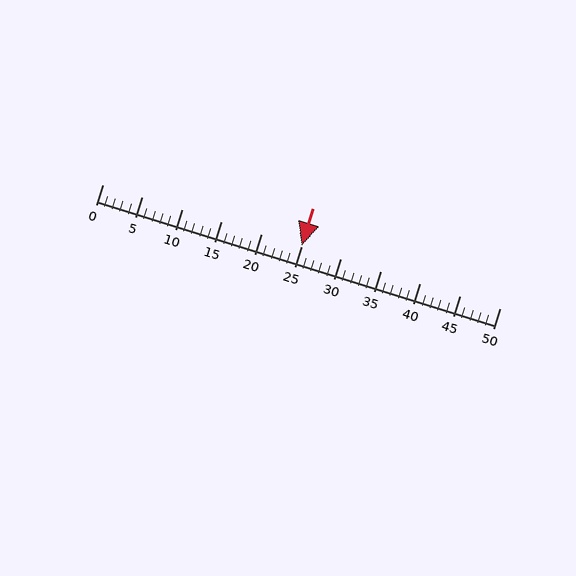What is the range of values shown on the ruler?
The ruler shows values from 0 to 50.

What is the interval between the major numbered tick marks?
The major tick marks are spaced 5 units apart.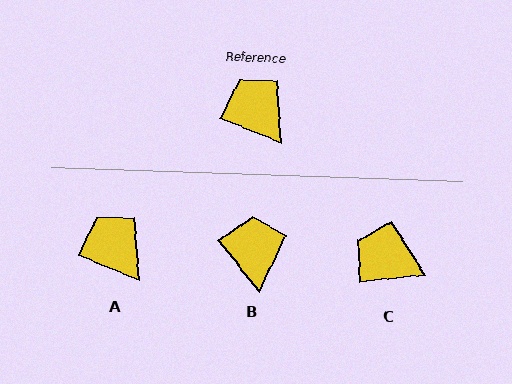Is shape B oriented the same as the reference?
No, it is off by about 30 degrees.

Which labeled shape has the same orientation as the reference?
A.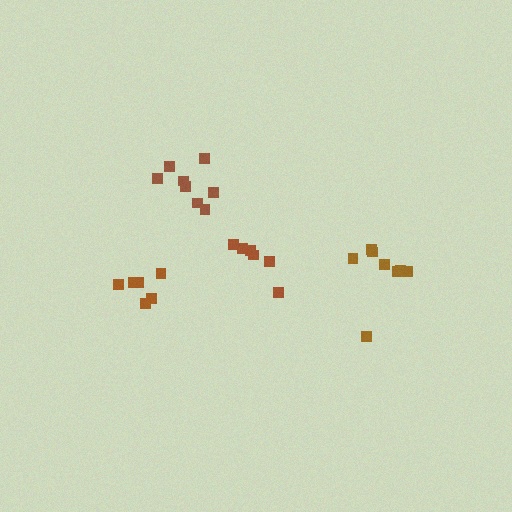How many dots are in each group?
Group 1: 8 dots, Group 2: 8 dots, Group 3: 6 dots, Group 4: 6 dots (28 total).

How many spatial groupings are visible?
There are 4 spatial groupings.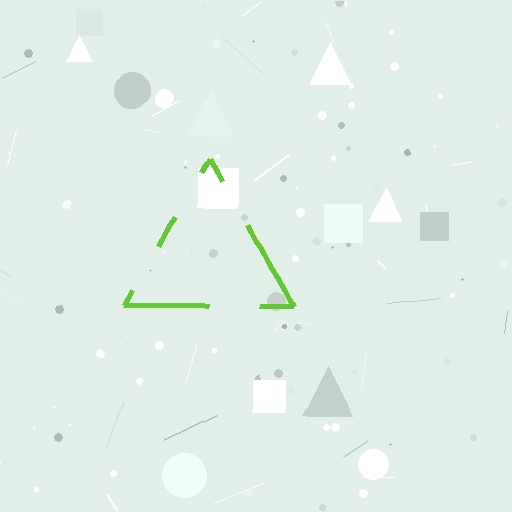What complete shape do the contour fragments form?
The contour fragments form a triangle.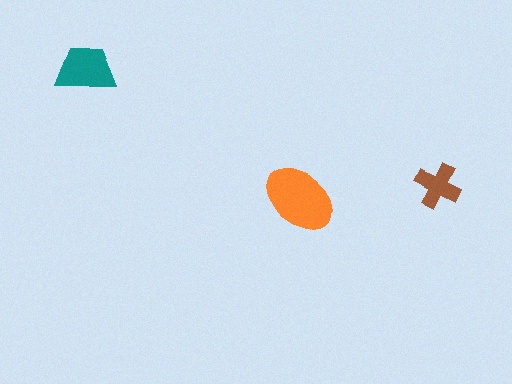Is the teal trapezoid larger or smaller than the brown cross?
Larger.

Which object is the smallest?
The brown cross.